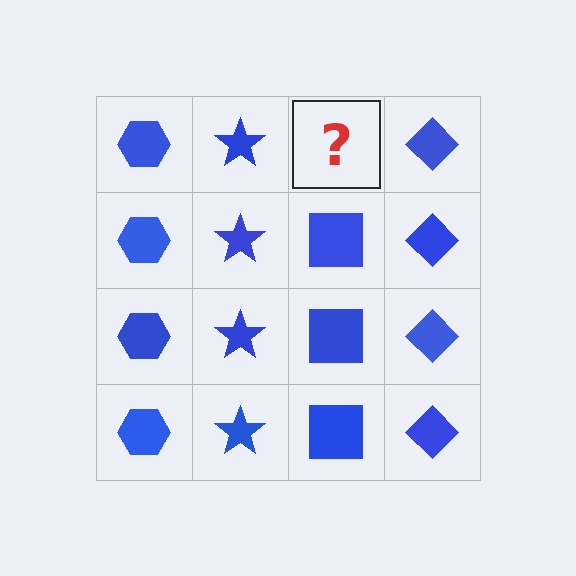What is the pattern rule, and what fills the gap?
The rule is that each column has a consistent shape. The gap should be filled with a blue square.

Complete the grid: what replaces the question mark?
The question mark should be replaced with a blue square.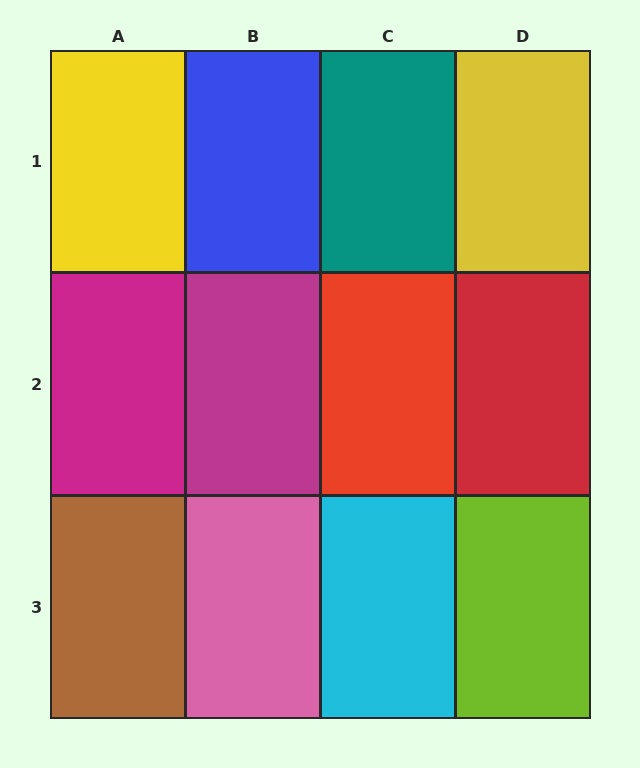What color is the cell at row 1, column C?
Teal.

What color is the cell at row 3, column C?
Cyan.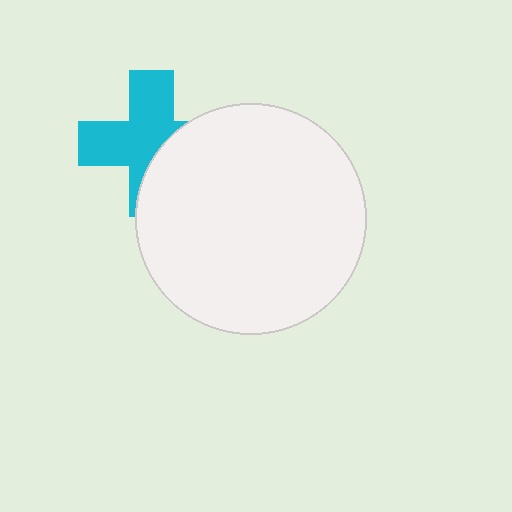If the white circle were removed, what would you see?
You would see the complete cyan cross.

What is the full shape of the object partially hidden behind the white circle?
The partially hidden object is a cyan cross.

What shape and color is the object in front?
The object in front is a white circle.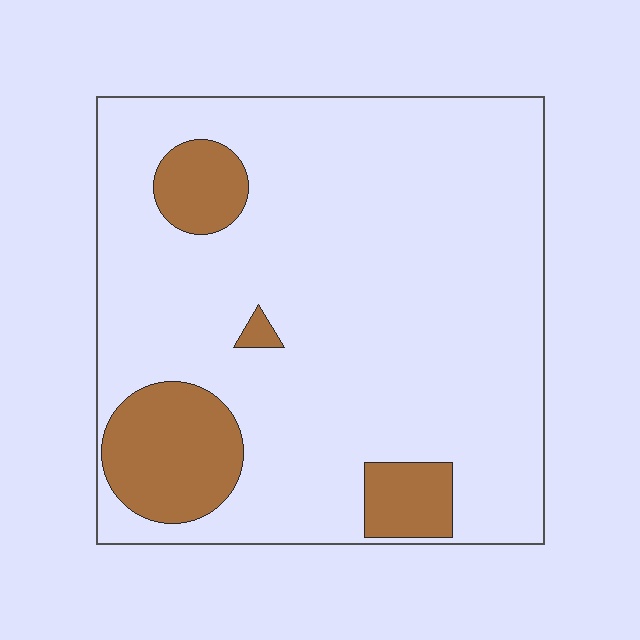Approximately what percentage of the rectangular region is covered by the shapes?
Approximately 15%.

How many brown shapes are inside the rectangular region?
4.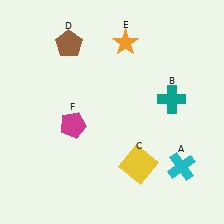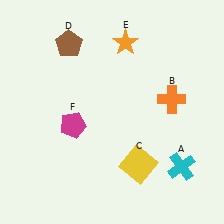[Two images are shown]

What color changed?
The cross (B) changed from teal in Image 1 to orange in Image 2.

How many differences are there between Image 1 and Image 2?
There is 1 difference between the two images.